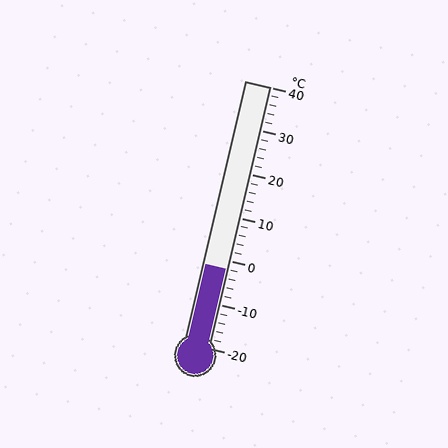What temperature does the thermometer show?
The thermometer shows approximately -2°C.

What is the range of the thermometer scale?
The thermometer scale ranges from -20°C to 40°C.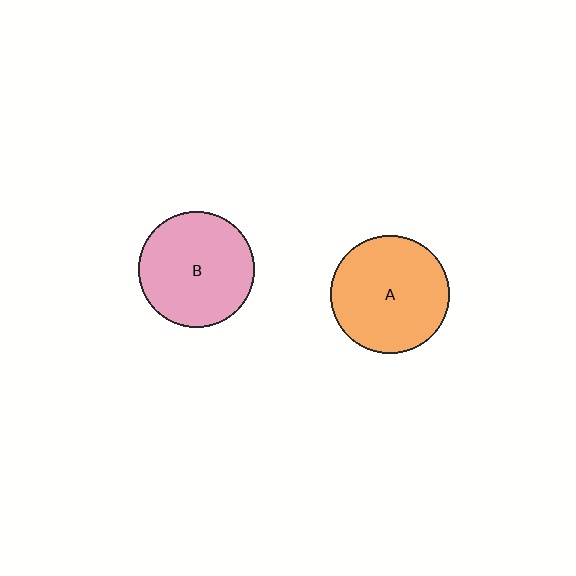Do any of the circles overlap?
No, none of the circles overlap.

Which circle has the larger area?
Circle A (orange).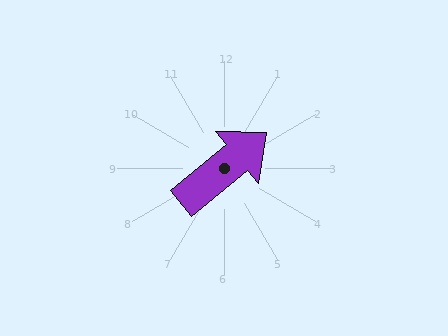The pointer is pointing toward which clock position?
Roughly 2 o'clock.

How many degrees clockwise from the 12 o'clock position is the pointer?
Approximately 50 degrees.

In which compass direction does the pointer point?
Northeast.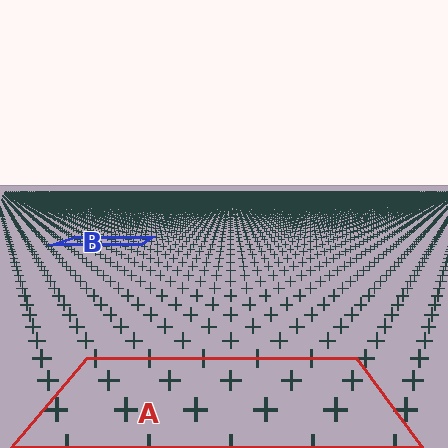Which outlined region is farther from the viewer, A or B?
Region B is farther from the viewer — the texture elements inside it appear smaller and more densely packed.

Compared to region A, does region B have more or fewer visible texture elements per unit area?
Region B has more texture elements per unit area — they are packed more densely because it is farther away.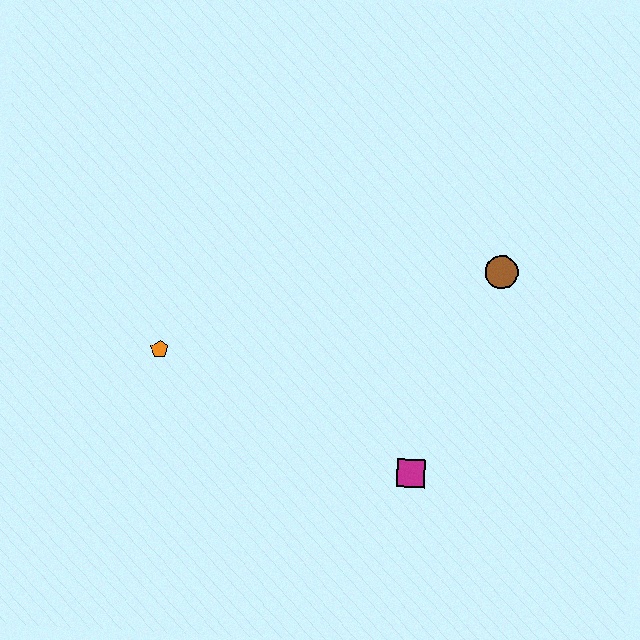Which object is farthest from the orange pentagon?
The brown circle is farthest from the orange pentagon.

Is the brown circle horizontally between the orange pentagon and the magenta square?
No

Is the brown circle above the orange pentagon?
Yes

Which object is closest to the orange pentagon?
The magenta square is closest to the orange pentagon.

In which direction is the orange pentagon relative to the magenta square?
The orange pentagon is to the left of the magenta square.